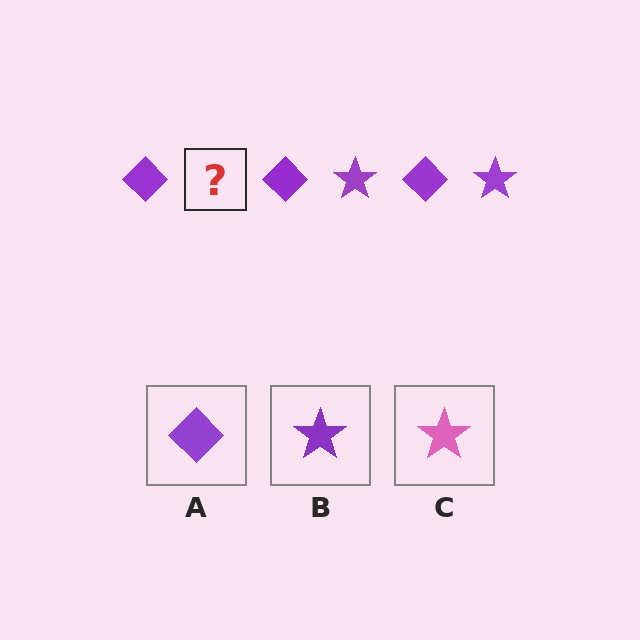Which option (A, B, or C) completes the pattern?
B.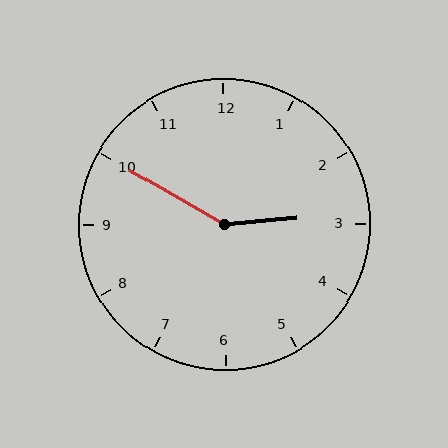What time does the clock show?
2:50.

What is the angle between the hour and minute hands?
Approximately 145 degrees.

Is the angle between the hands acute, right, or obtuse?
It is obtuse.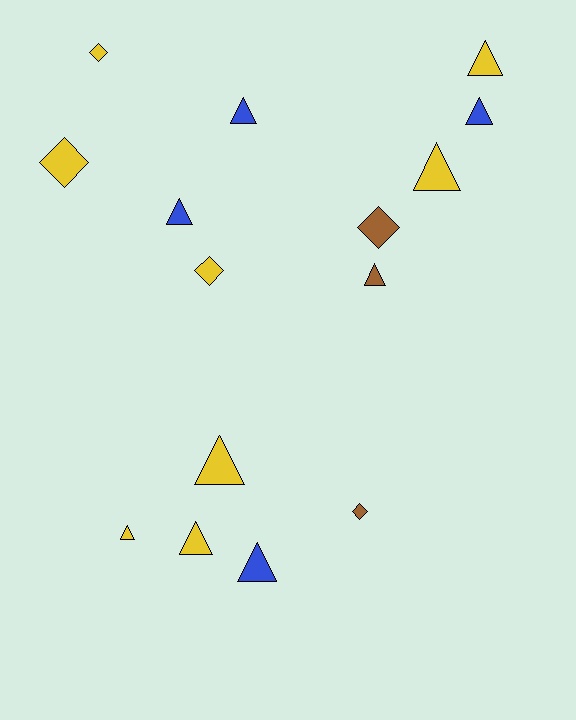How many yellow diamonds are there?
There are 3 yellow diamonds.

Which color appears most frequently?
Yellow, with 8 objects.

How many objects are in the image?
There are 15 objects.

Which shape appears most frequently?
Triangle, with 10 objects.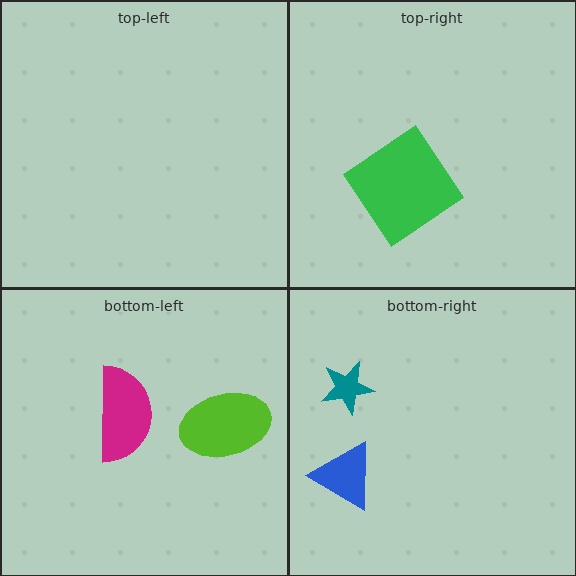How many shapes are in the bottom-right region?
2.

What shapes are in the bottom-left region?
The lime ellipse, the magenta semicircle.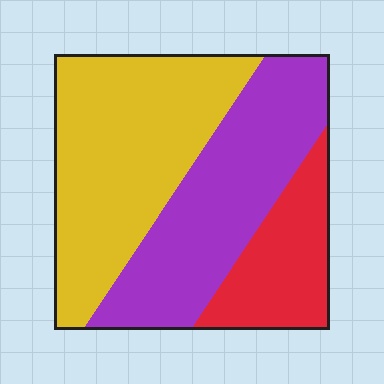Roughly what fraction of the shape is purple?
Purple takes up about three eighths (3/8) of the shape.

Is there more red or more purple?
Purple.